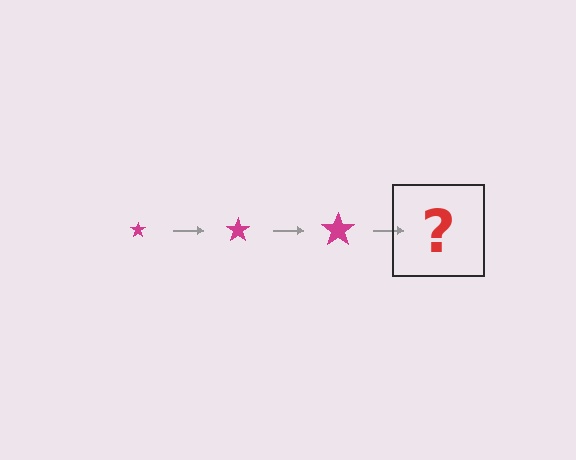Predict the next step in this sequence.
The next step is a magenta star, larger than the previous one.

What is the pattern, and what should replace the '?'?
The pattern is that the star gets progressively larger each step. The '?' should be a magenta star, larger than the previous one.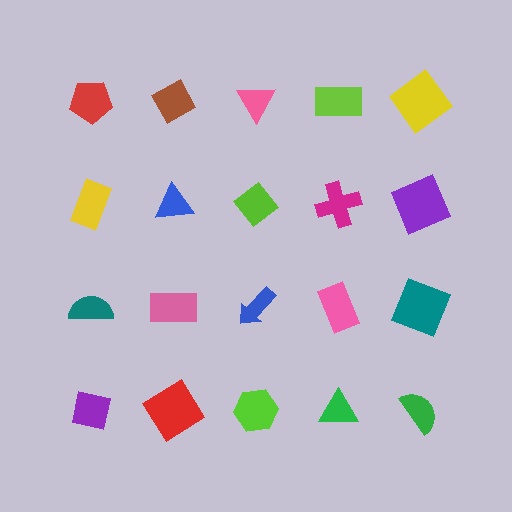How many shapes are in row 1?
5 shapes.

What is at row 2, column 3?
A lime diamond.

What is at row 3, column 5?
A teal square.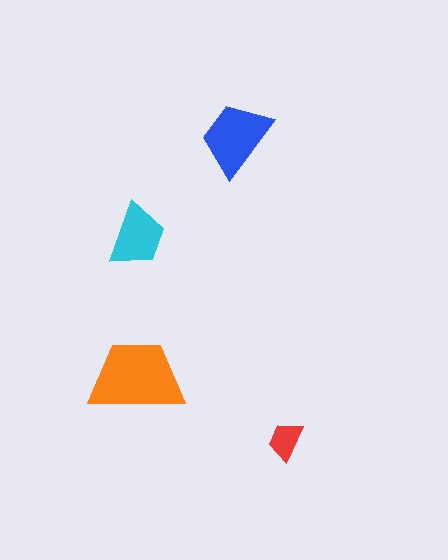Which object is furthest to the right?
The red trapezoid is rightmost.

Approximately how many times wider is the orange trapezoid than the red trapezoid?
About 2.5 times wider.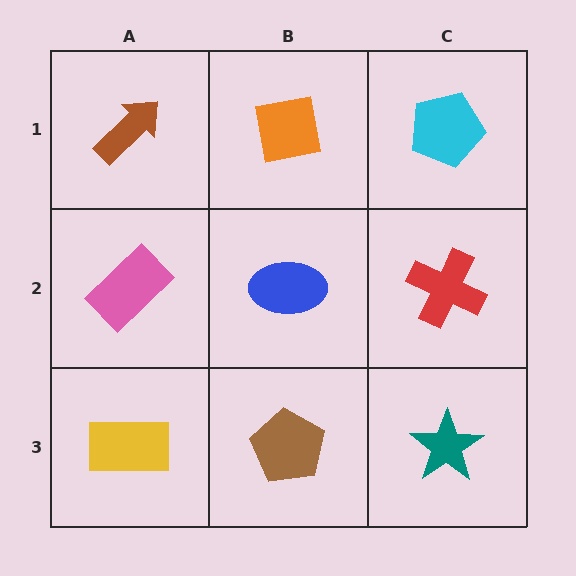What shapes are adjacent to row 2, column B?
An orange square (row 1, column B), a brown pentagon (row 3, column B), a pink rectangle (row 2, column A), a red cross (row 2, column C).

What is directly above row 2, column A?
A brown arrow.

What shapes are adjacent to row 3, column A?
A pink rectangle (row 2, column A), a brown pentagon (row 3, column B).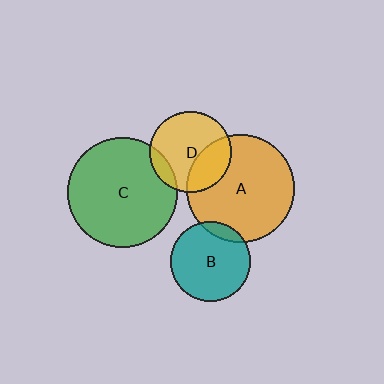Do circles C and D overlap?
Yes.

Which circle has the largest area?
Circle C (green).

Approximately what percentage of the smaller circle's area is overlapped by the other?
Approximately 10%.